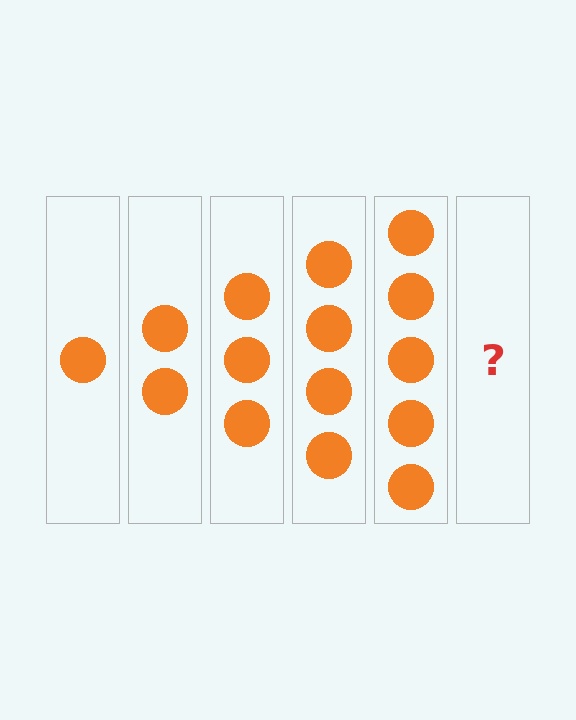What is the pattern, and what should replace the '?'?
The pattern is that each step adds one more circle. The '?' should be 6 circles.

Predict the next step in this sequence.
The next step is 6 circles.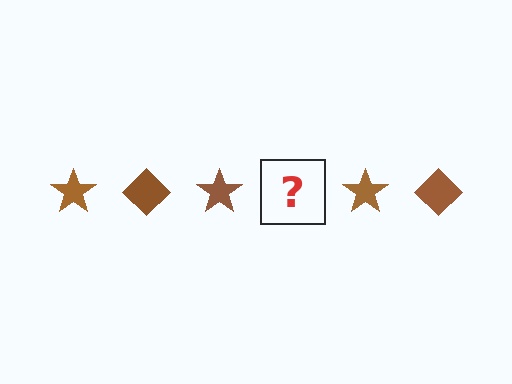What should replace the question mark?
The question mark should be replaced with a brown diamond.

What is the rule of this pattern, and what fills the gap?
The rule is that the pattern cycles through star, diamond shapes in brown. The gap should be filled with a brown diamond.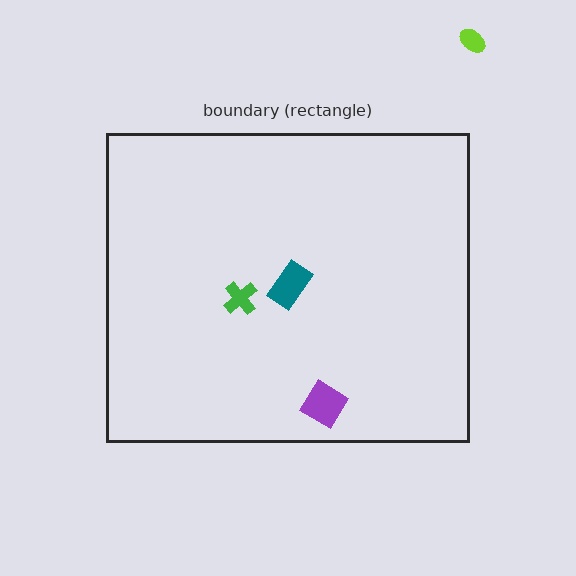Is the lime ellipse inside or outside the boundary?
Outside.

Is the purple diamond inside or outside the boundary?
Inside.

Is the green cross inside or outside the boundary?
Inside.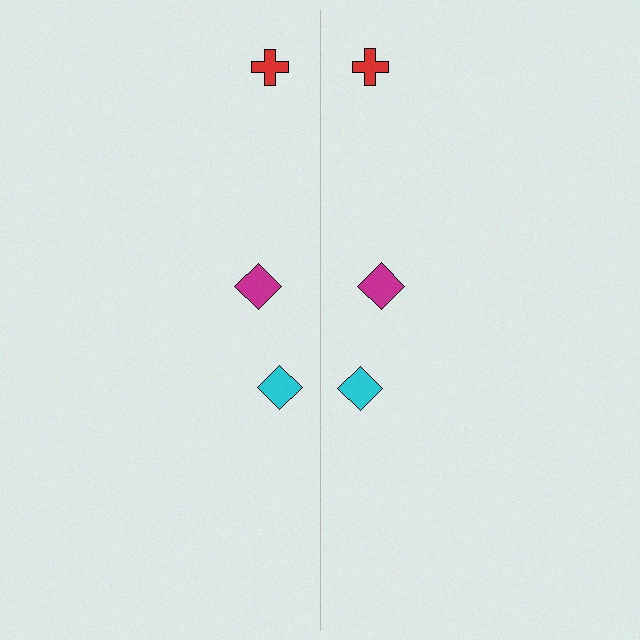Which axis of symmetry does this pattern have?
The pattern has a vertical axis of symmetry running through the center of the image.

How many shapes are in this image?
There are 6 shapes in this image.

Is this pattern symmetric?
Yes, this pattern has bilateral (reflection) symmetry.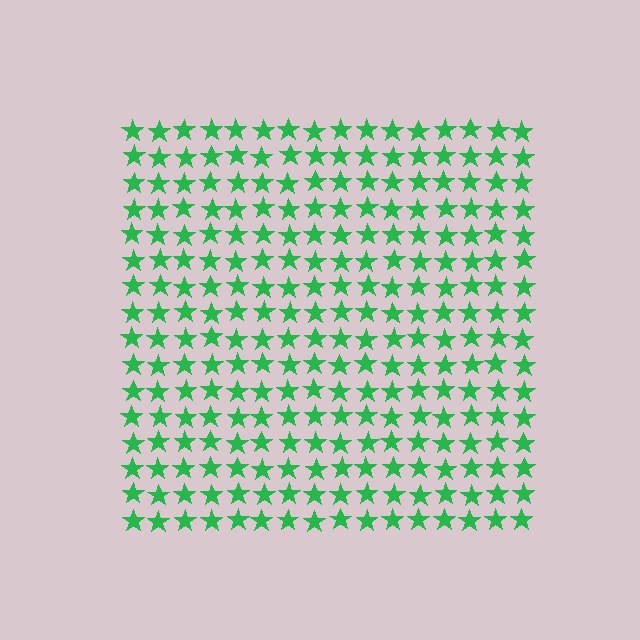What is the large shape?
The large shape is a square.